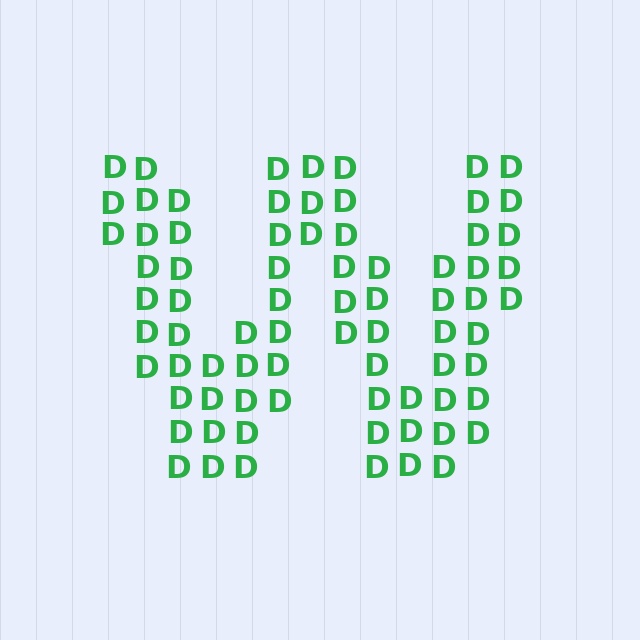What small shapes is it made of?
It is made of small letter D's.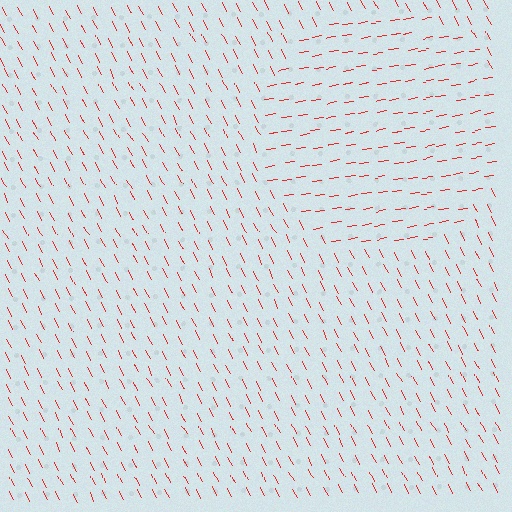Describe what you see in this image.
The image is filled with small red line segments. A circle region in the image has lines oriented differently from the surrounding lines, creating a visible texture boundary.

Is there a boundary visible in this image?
Yes, there is a texture boundary formed by a change in line orientation.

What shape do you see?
I see a circle.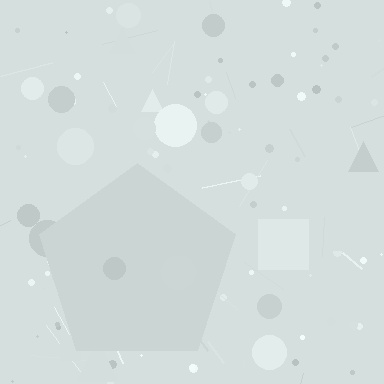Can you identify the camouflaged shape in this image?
The camouflaged shape is a pentagon.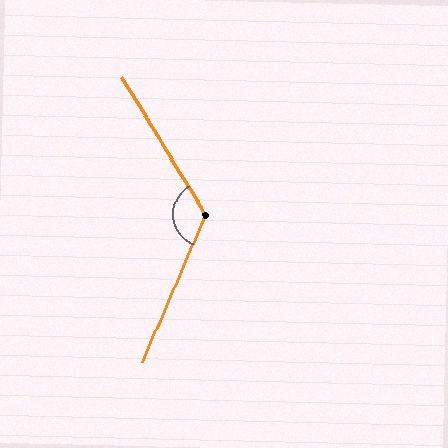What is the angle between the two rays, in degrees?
Approximately 125 degrees.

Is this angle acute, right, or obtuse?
It is obtuse.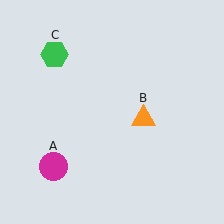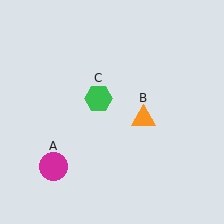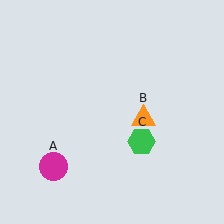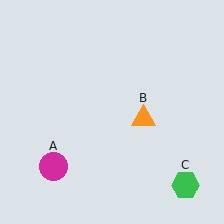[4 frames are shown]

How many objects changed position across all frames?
1 object changed position: green hexagon (object C).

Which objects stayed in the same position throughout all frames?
Magenta circle (object A) and orange triangle (object B) remained stationary.